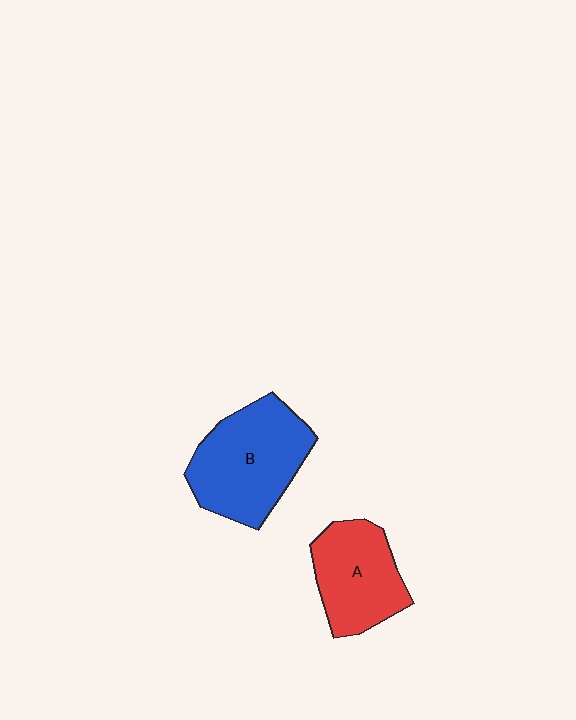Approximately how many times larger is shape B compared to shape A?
Approximately 1.3 times.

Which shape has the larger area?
Shape B (blue).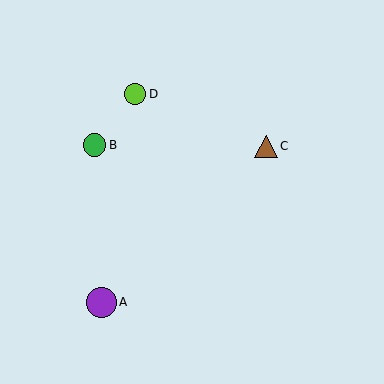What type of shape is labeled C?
Shape C is a brown triangle.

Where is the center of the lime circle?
The center of the lime circle is at (135, 94).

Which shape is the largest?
The purple circle (labeled A) is the largest.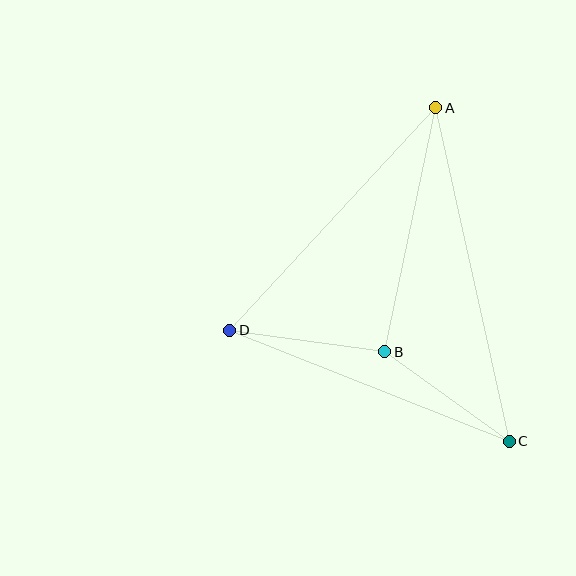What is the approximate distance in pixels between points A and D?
The distance between A and D is approximately 303 pixels.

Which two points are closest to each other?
Points B and C are closest to each other.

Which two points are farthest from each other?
Points A and C are farthest from each other.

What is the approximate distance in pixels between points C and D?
The distance between C and D is approximately 301 pixels.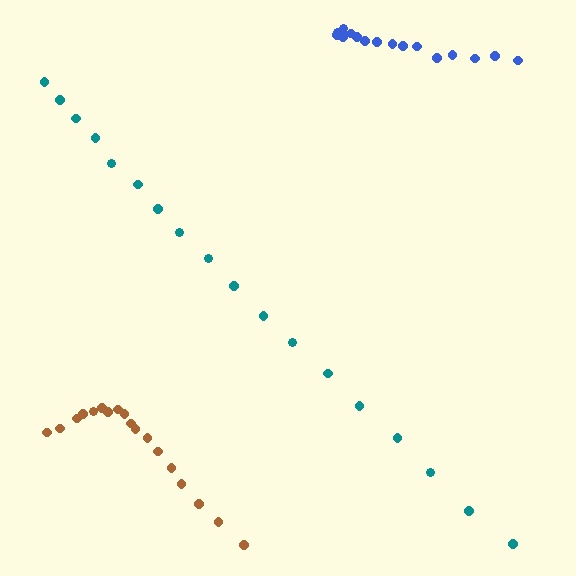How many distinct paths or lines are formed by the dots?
There are 3 distinct paths.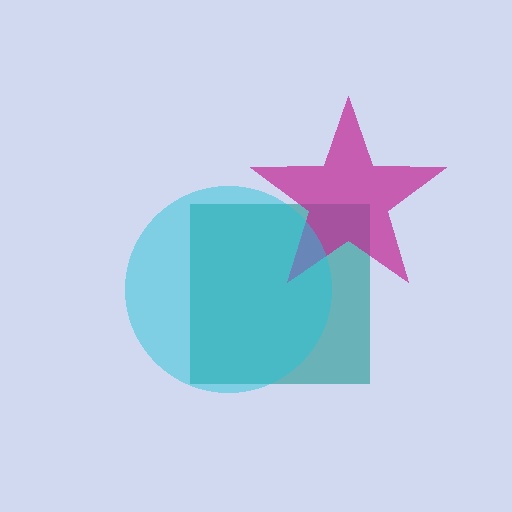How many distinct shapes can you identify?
There are 3 distinct shapes: a teal square, a magenta star, a cyan circle.